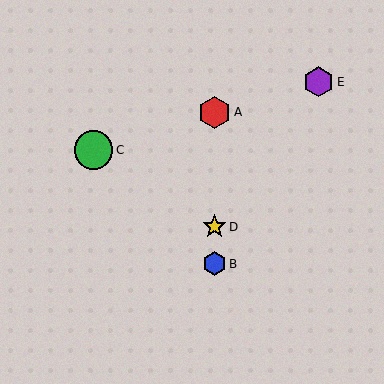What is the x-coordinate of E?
Object E is at x≈319.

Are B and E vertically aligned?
No, B is at x≈215 and E is at x≈319.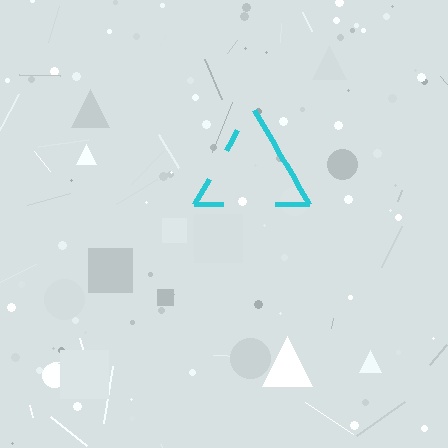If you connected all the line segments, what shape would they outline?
They would outline a triangle.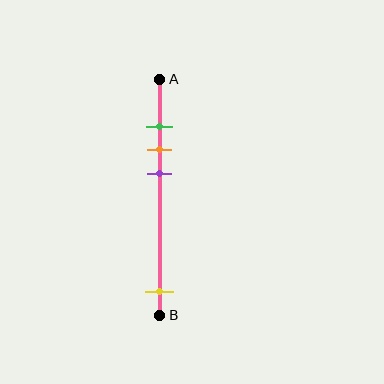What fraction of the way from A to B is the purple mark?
The purple mark is approximately 40% (0.4) of the way from A to B.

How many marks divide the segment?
There are 4 marks dividing the segment.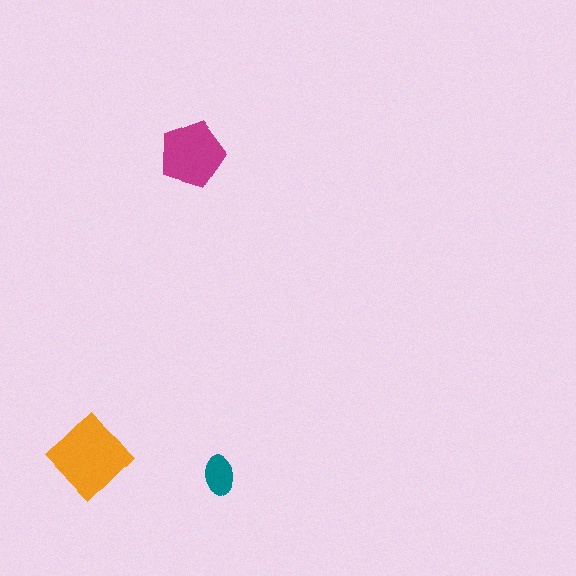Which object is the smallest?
The teal ellipse.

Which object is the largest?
The orange diamond.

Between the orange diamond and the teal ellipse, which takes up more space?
The orange diamond.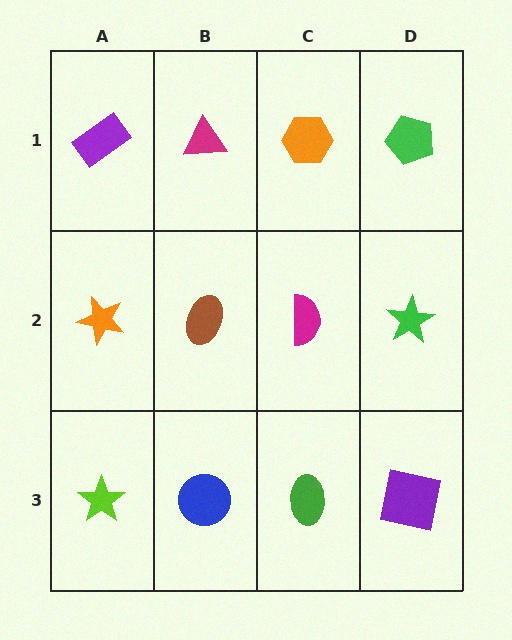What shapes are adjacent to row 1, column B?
A brown ellipse (row 2, column B), a purple rectangle (row 1, column A), an orange hexagon (row 1, column C).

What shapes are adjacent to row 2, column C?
An orange hexagon (row 1, column C), a green ellipse (row 3, column C), a brown ellipse (row 2, column B), a green star (row 2, column D).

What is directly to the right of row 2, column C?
A green star.